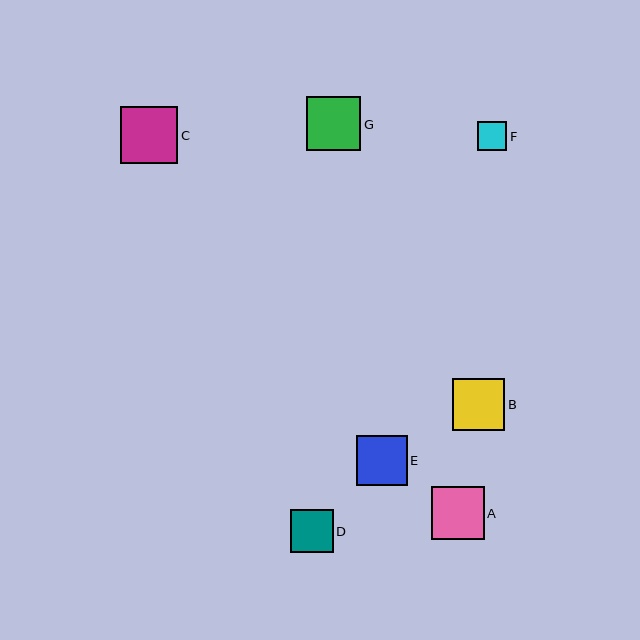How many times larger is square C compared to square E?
Square C is approximately 1.1 times the size of square E.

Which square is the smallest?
Square F is the smallest with a size of approximately 29 pixels.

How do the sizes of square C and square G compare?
Square C and square G are approximately the same size.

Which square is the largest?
Square C is the largest with a size of approximately 57 pixels.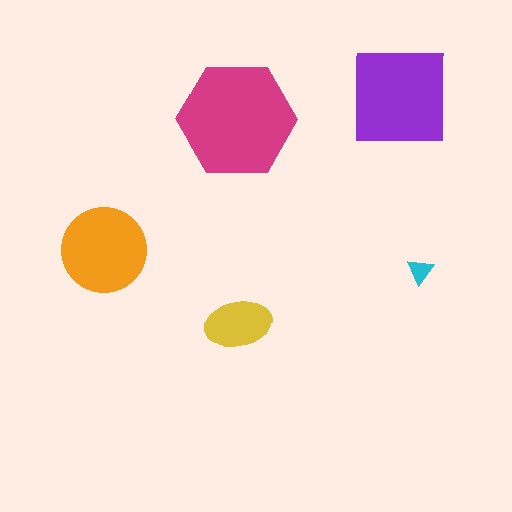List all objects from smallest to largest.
The cyan triangle, the yellow ellipse, the orange circle, the purple square, the magenta hexagon.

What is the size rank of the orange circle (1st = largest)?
3rd.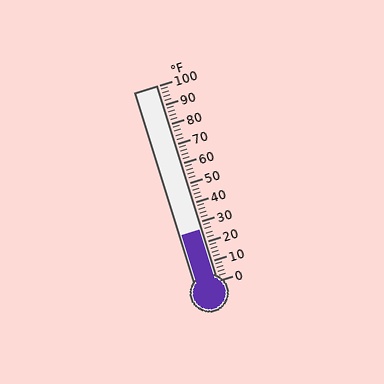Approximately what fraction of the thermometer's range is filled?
The thermometer is filled to approximately 25% of its range.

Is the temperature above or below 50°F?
The temperature is below 50°F.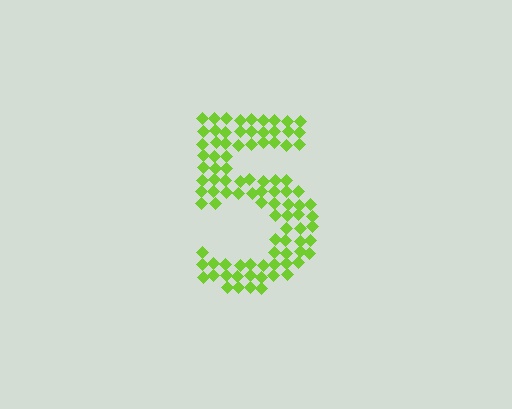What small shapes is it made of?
It is made of small diamonds.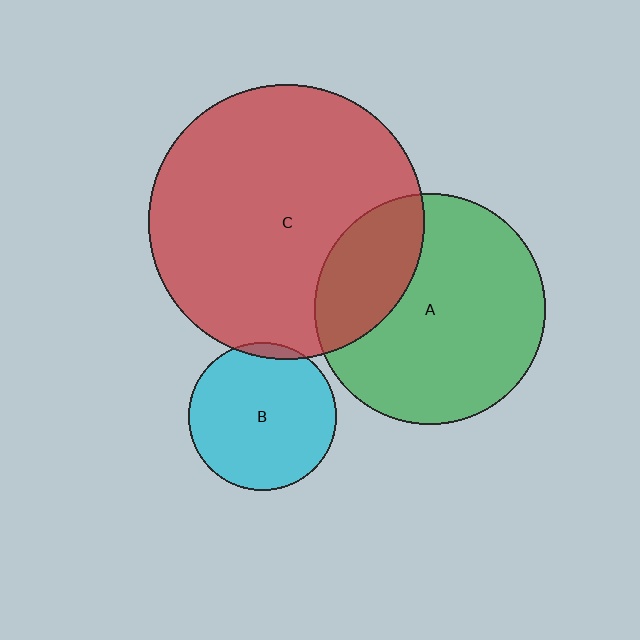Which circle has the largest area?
Circle C (red).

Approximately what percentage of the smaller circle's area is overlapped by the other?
Approximately 5%.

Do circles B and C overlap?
Yes.